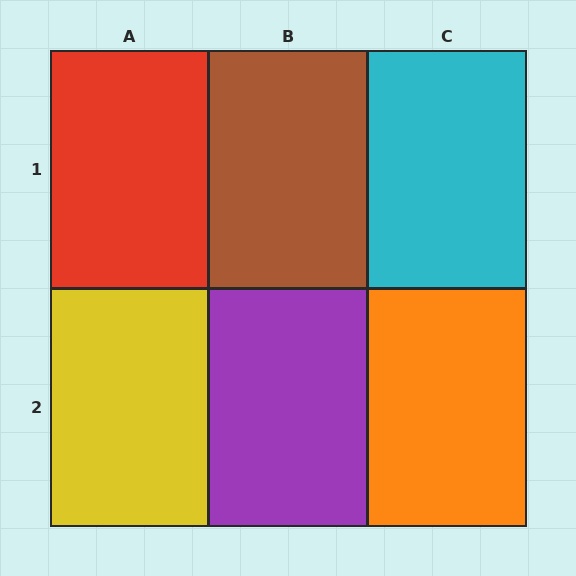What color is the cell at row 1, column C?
Cyan.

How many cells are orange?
1 cell is orange.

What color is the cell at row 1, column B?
Brown.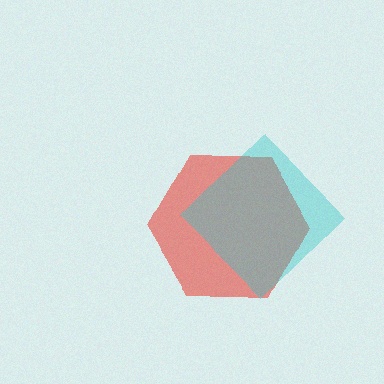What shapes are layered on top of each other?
The layered shapes are: a red hexagon, a cyan diamond.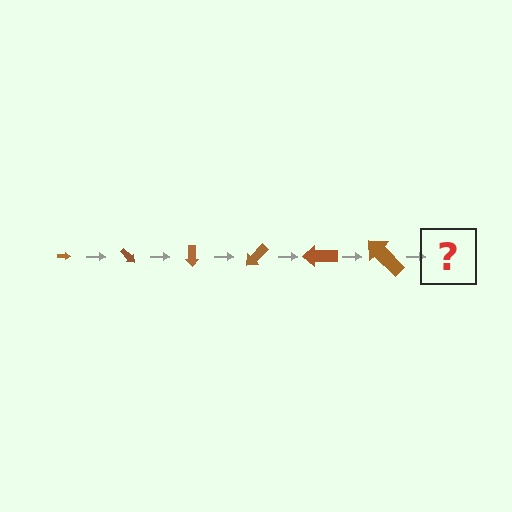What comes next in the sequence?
The next element should be an arrow, larger than the previous one and rotated 270 degrees from the start.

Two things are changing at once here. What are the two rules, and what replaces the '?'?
The two rules are that the arrow grows larger each step and it rotates 45 degrees each step. The '?' should be an arrow, larger than the previous one and rotated 270 degrees from the start.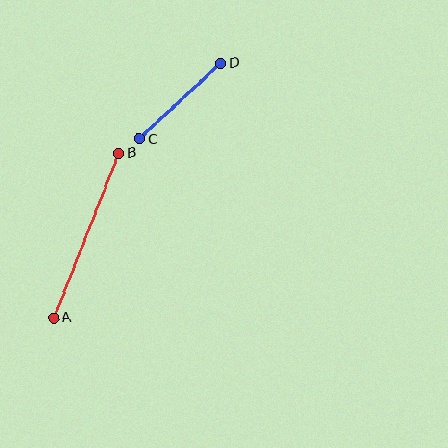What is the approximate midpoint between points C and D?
The midpoint is at approximately (180, 101) pixels.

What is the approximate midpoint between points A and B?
The midpoint is at approximately (86, 235) pixels.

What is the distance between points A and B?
The distance is approximately 177 pixels.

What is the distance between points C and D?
The distance is approximately 111 pixels.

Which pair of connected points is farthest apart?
Points A and B are farthest apart.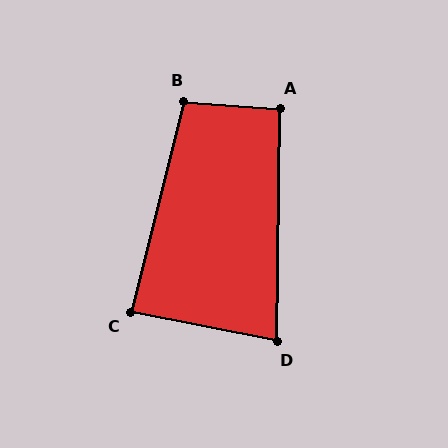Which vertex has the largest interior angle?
B, at approximately 100 degrees.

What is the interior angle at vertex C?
Approximately 87 degrees (approximately right).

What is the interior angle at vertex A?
Approximately 93 degrees (approximately right).